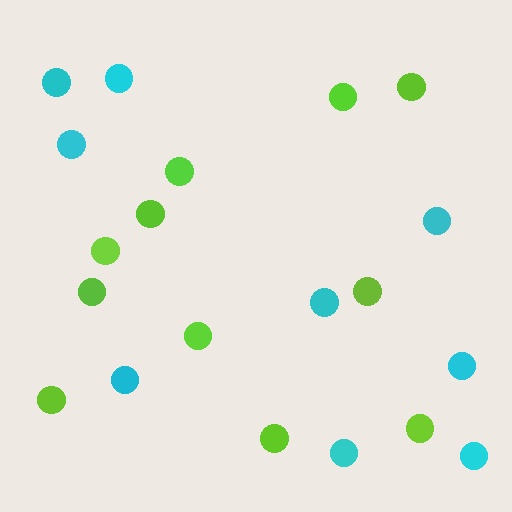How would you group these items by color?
There are 2 groups: one group of cyan circles (9) and one group of lime circles (11).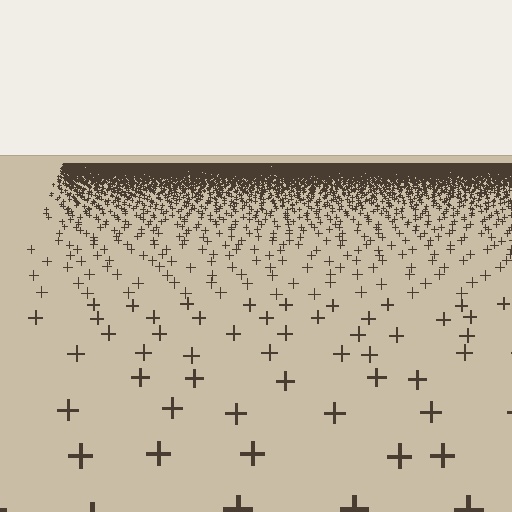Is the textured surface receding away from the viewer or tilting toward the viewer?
The surface is receding away from the viewer. Texture elements get smaller and denser toward the top.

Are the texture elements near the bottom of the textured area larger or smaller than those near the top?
Larger. Near the bottom, elements are closer to the viewer and appear at a bigger on-screen size.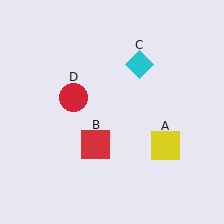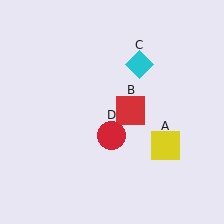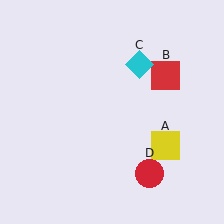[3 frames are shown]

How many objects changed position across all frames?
2 objects changed position: red square (object B), red circle (object D).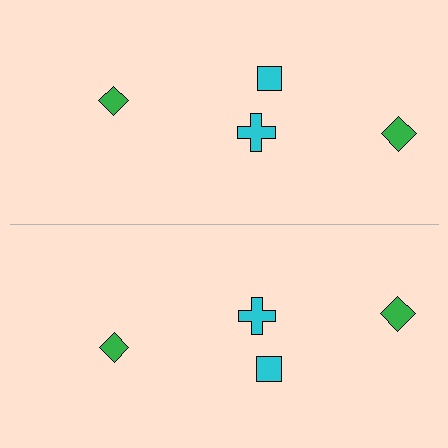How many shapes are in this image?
There are 8 shapes in this image.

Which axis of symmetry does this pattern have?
The pattern has a horizontal axis of symmetry running through the center of the image.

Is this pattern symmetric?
Yes, this pattern has bilateral (reflection) symmetry.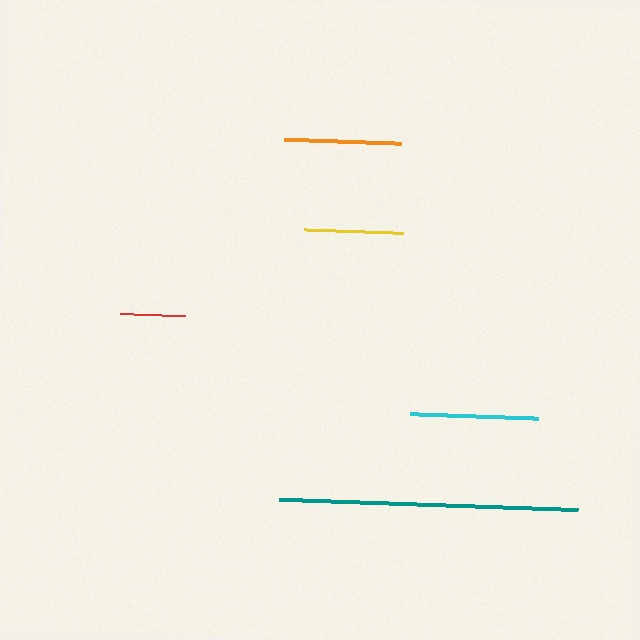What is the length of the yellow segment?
The yellow segment is approximately 99 pixels long.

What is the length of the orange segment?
The orange segment is approximately 117 pixels long.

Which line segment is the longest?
The teal line is the longest at approximately 299 pixels.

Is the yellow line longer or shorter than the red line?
The yellow line is longer than the red line.